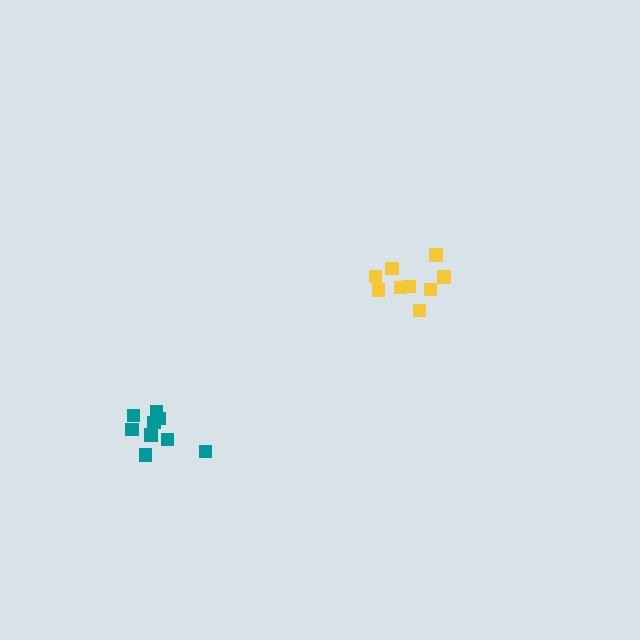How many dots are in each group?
Group 1: 9 dots, Group 2: 9 dots (18 total).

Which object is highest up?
The yellow cluster is topmost.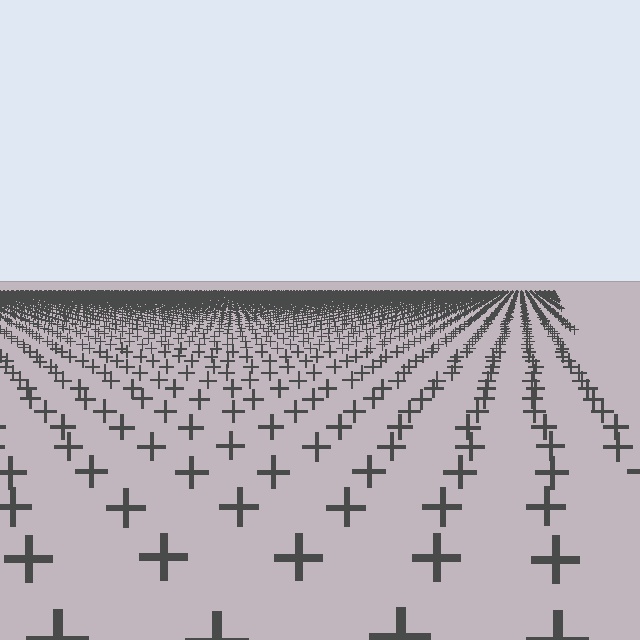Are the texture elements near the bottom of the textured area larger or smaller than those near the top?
Larger. Near the bottom, elements are closer to the viewer and appear at a bigger on-screen size.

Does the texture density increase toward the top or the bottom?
Density increases toward the top.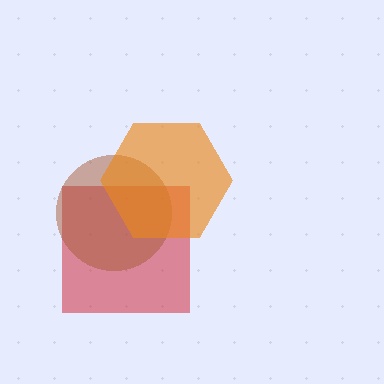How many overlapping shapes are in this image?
There are 3 overlapping shapes in the image.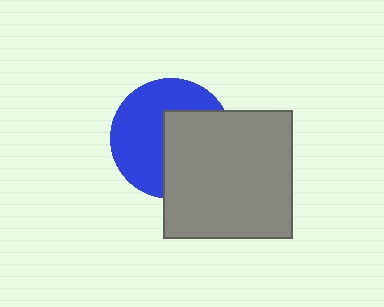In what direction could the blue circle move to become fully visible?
The blue circle could move left. That would shift it out from behind the gray square entirely.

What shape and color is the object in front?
The object in front is a gray square.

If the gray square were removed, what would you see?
You would see the complete blue circle.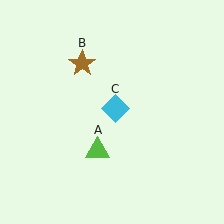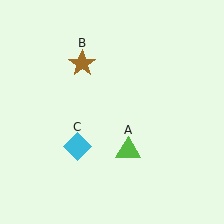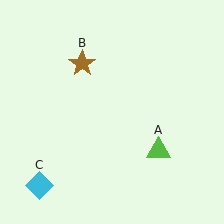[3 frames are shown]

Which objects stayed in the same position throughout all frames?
Brown star (object B) remained stationary.